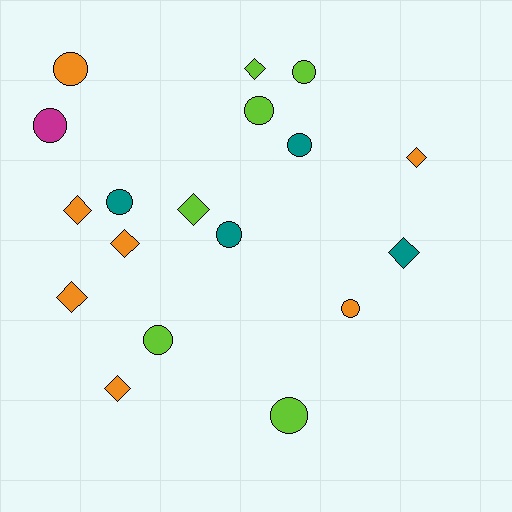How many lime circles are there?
There are 4 lime circles.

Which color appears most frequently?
Orange, with 7 objects.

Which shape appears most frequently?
Circle, with 10 objects.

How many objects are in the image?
There are 18 objects.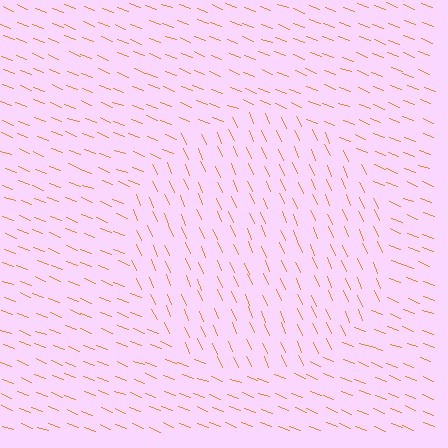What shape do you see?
I see a circle.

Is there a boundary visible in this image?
Yes, there is a texture boundary formed by a change in line orientation.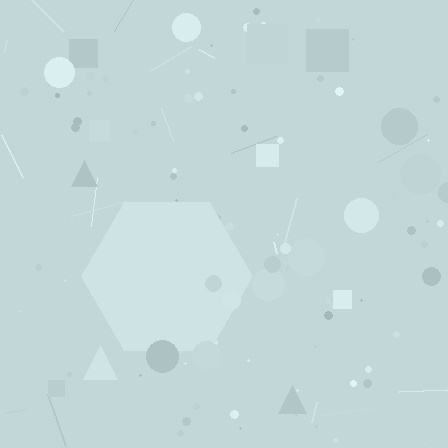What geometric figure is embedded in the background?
A hexagon is embedded in the background.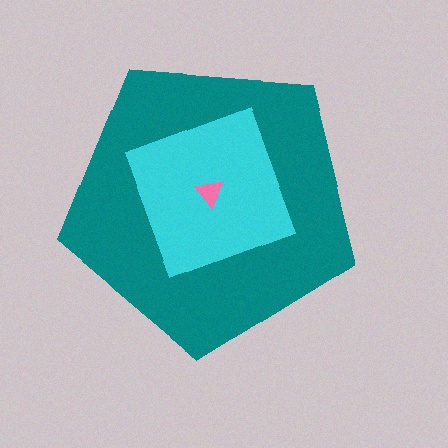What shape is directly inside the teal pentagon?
The cyan square.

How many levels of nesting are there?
3.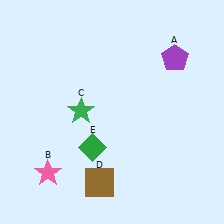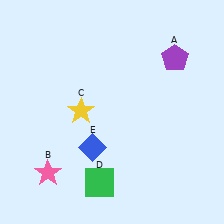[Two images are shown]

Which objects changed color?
C changed from green to yellow. D changed from brown to green. E changed from green to blue.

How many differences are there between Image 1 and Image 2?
There are 3 differences between the two images.